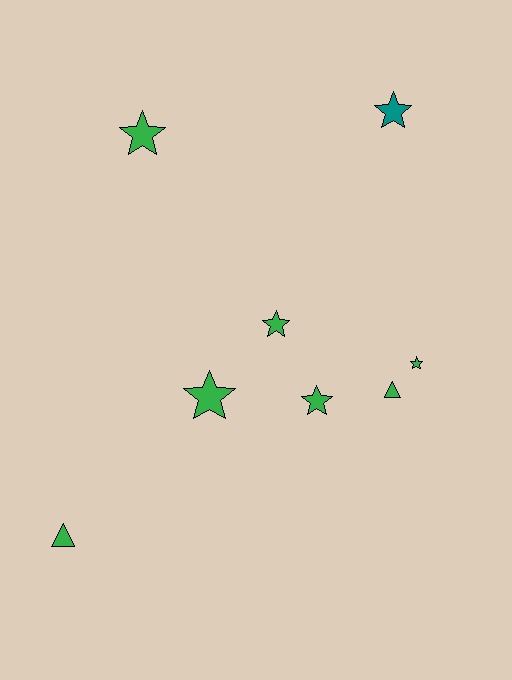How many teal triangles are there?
There are no teal triangles.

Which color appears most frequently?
Green, with 7 objects.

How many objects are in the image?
There are 8 objects.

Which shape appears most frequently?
Star, with 6 objects.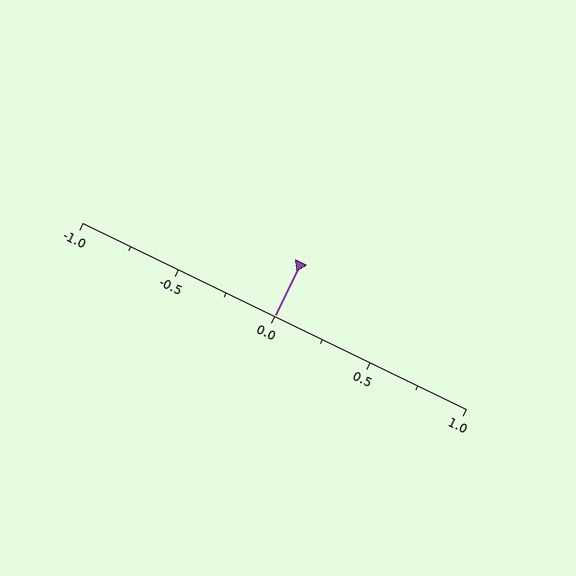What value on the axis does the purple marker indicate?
The marker indicates approximately 0.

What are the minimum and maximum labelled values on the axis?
The axis runs from -1.0 to 1.0.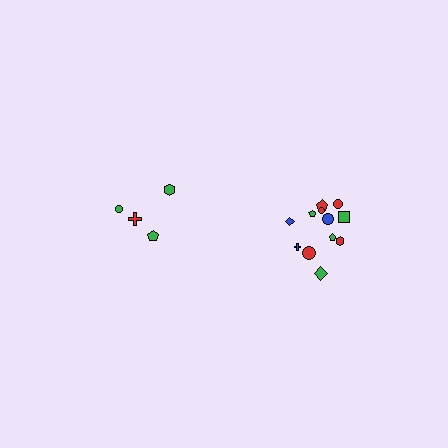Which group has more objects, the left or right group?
The right group.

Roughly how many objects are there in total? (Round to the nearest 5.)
Roughly 15 objects in total.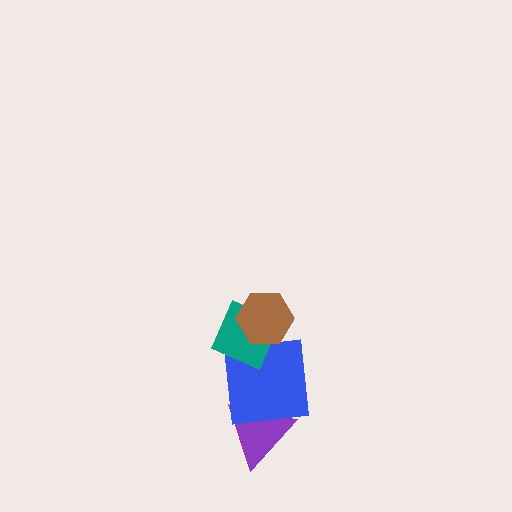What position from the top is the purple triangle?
The purple triangle is 4th from the top.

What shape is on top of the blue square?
The teal diamond is on top of the blue square.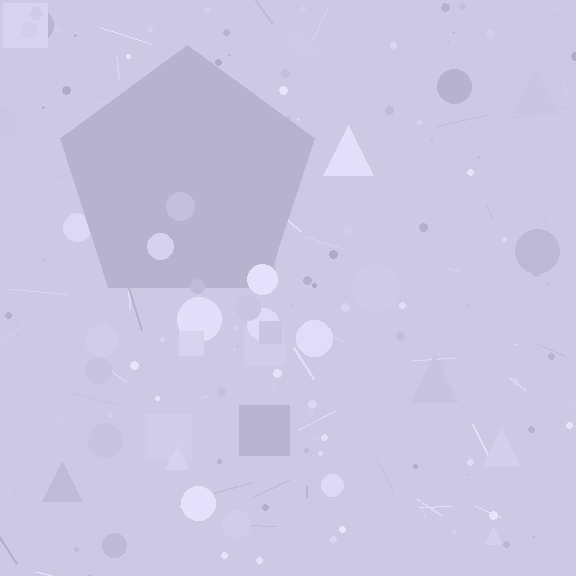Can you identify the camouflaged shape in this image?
The camouflaged shape is a pentagon.